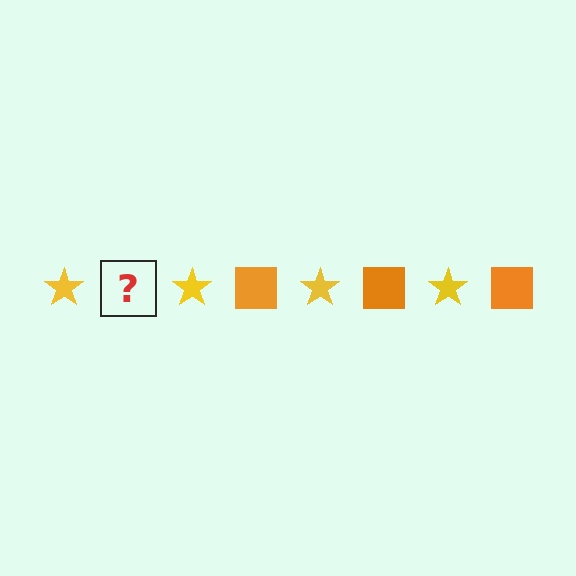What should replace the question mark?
The question mark should be replaced with an orange square.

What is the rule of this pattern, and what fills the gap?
The rule is that the pattern alternates between yellow star and orange square. The gap should be filled with an orange square.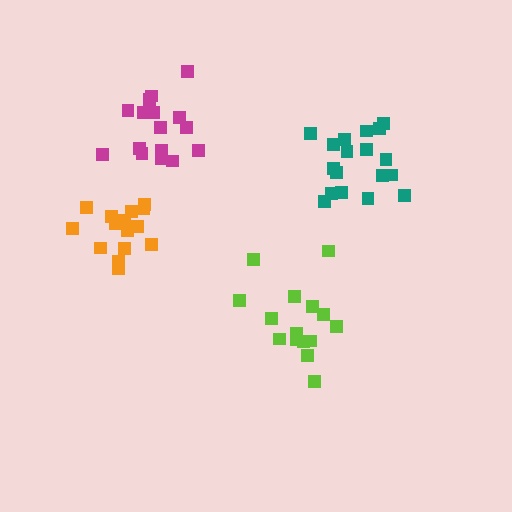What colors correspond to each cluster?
The clusters are colored: teal, magenta, lime, orange.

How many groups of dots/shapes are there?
There are 4 groups.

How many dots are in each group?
Group 1: 18 dots, Group 2: 16 dots, Group 3: 15 dots, Group 4: 15 dots (64 total).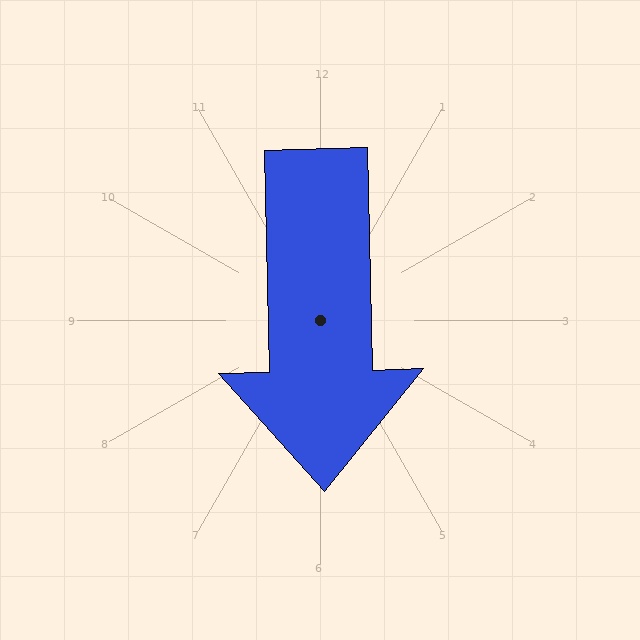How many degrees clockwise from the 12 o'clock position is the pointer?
Approximately 179 degrees.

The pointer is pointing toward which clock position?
Roughly 6 o'clock.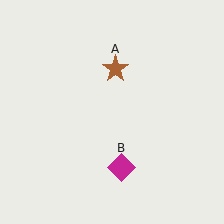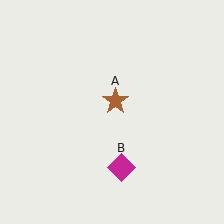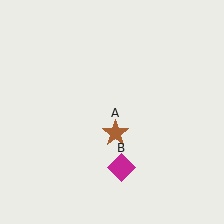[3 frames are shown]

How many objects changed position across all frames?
1 object changed position: brown star (object A).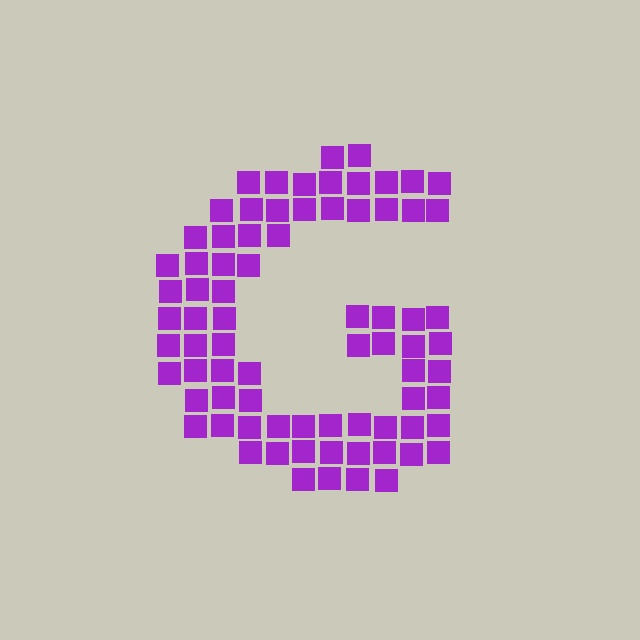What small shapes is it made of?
It is made of small squares.